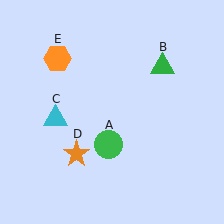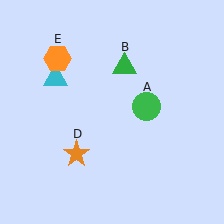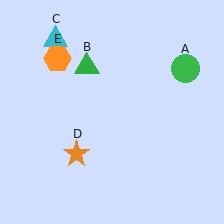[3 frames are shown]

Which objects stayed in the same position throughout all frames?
Orange star (object D) and orange hexagon (object E) remained stationary.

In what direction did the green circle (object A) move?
The green circle (object A) moved up and to the right.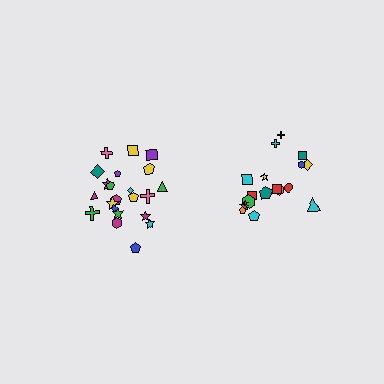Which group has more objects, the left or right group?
The left group.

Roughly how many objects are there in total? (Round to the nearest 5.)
Roughly 40 objects in total.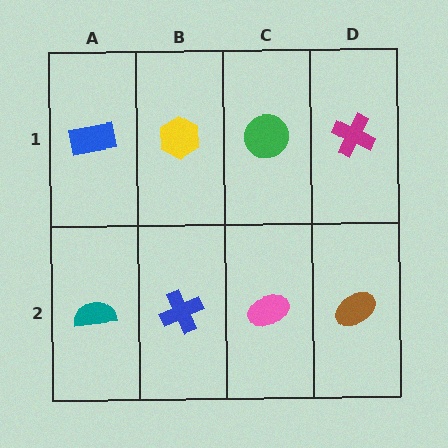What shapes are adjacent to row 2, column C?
A green circle (row 1, column C), a blue cross (row 2, column B), a brown ellipse (row 2, column D).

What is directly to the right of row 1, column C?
A magenta cross.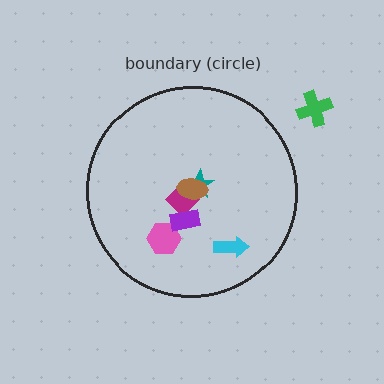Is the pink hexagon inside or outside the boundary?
Inside.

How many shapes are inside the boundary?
6 inside, 1 outside.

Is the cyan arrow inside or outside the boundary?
Inside.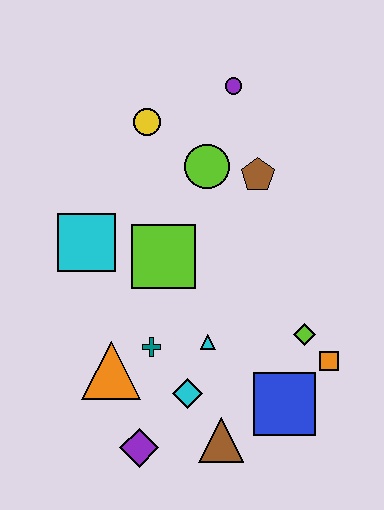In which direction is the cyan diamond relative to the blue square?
The cyan diamond is to the left of the blue square.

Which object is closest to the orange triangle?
The teal cross is closest to the orange triangle.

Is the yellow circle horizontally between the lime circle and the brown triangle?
No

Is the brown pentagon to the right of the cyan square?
Yes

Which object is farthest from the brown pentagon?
The purple diamond is farthest from the brown pentagon.